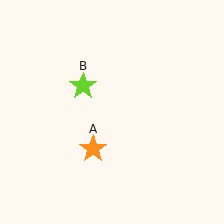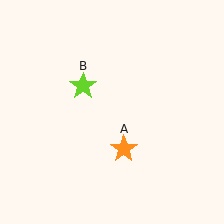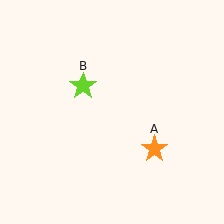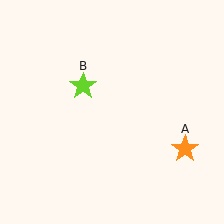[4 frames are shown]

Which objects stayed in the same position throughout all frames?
Lime star (object B) remained stationary.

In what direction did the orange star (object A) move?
The orange star (object A) moved right.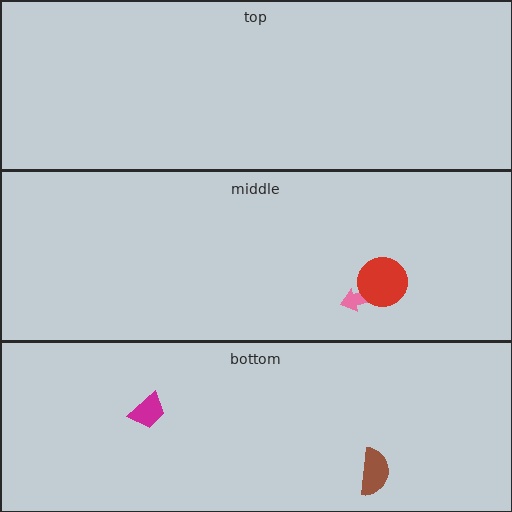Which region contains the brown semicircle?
The bottom region.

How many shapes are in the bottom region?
2.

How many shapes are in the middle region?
2.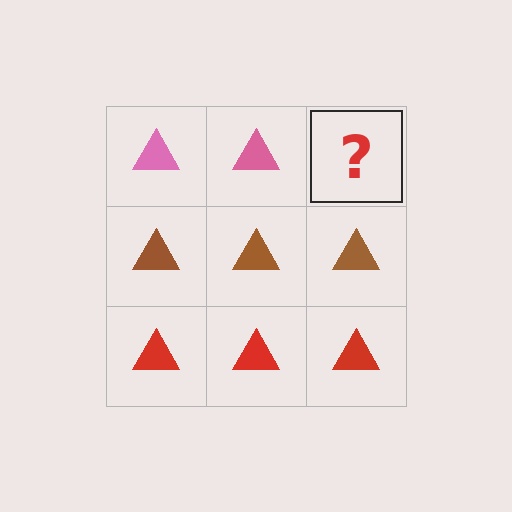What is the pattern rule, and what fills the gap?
The rule is that each row has a consistent color. The gap should be filled with a pink triangle.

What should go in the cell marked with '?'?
The missing cell should contain a pink triangle.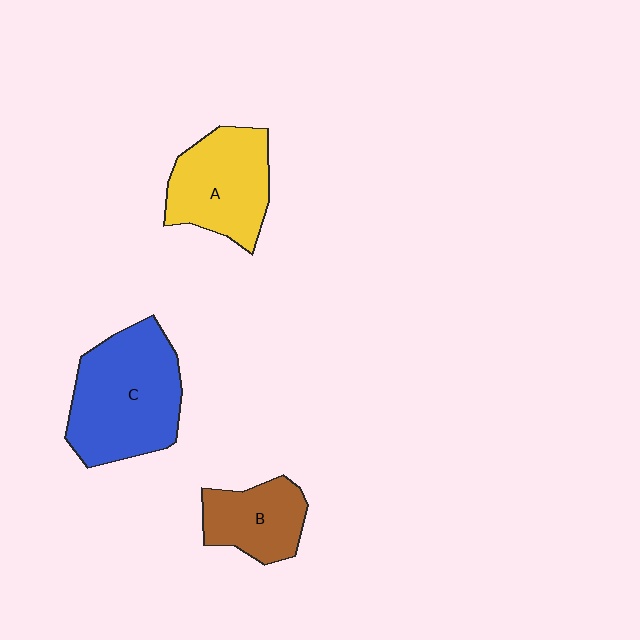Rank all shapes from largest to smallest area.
From largest to smallest: C (blue), A (yellow), B (brown).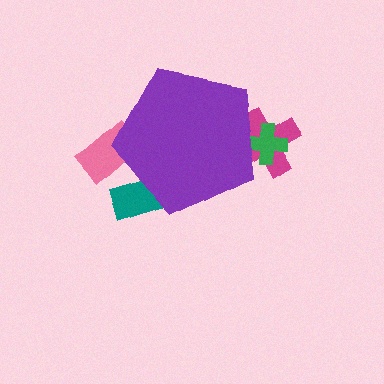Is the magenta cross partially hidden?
Yes, the magenta cross is partially hidden behind the purple pentagon.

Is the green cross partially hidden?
Yes, the green cross is partially hidden behind the purple pentagon.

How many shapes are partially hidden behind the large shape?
4 shapes are partially hidden.